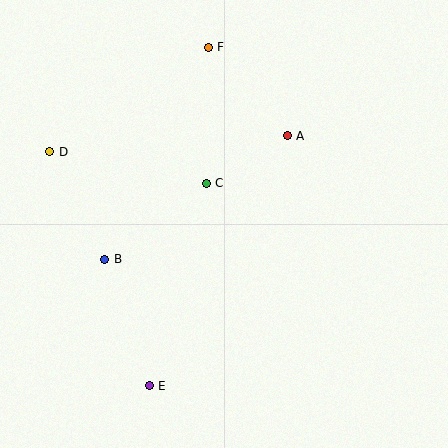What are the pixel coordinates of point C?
Point C is at (206, 183).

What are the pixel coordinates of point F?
Point F is at (208, 47).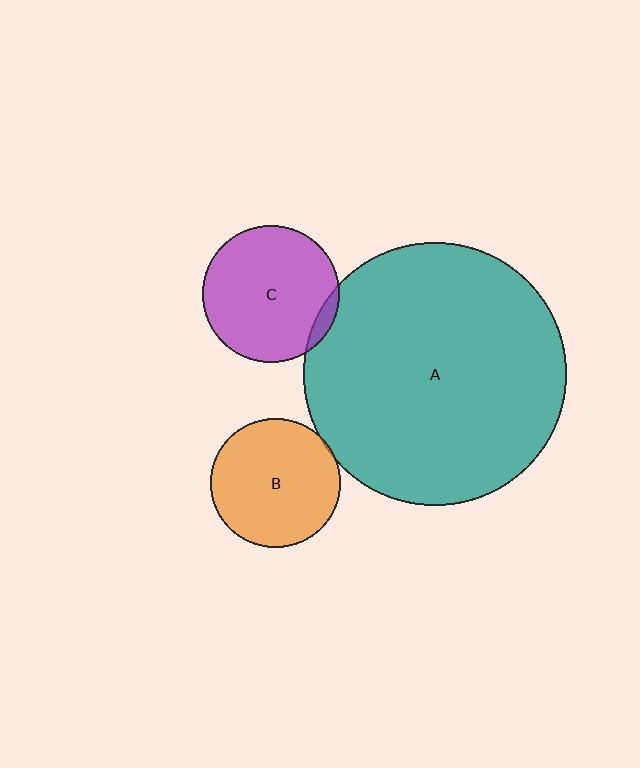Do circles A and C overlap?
Yes.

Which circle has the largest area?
Circle A (teal).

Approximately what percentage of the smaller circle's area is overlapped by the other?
Approximately 5%.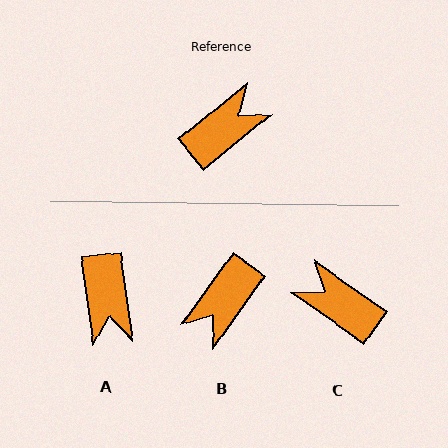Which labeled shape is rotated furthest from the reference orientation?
B, about 165 degrees away.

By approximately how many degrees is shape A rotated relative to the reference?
Approximately 121 degrees clockwise.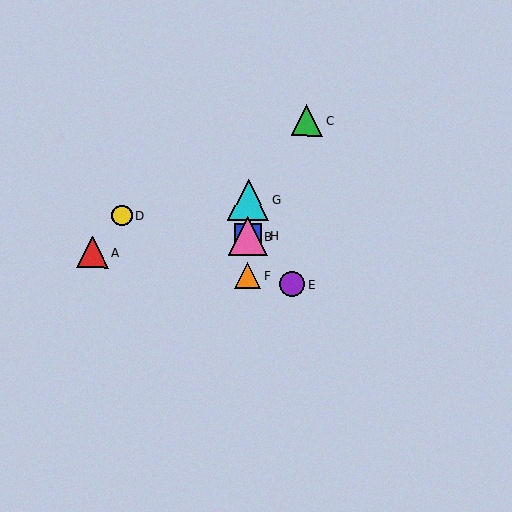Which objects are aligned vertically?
Objects B, F, G, H are aligned vertically.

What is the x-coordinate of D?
Object D is at x≈122.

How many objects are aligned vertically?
4 objects (B, F, G, H) are aligned vertically.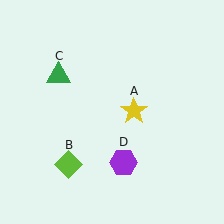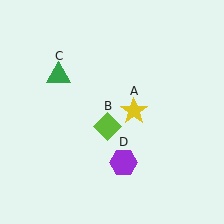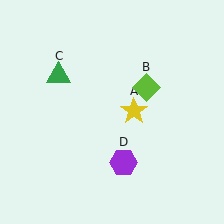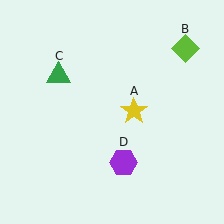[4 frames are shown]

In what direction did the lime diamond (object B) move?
The lime diamond (object B) moved up and to the right.